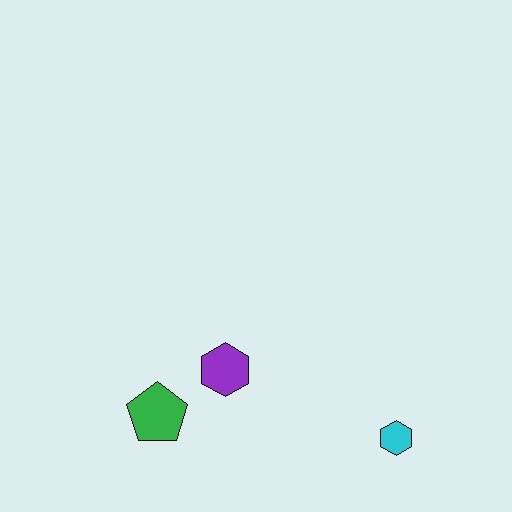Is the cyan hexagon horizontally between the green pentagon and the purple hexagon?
No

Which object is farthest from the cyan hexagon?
The green pentagon is farthest from the cyan hexagon.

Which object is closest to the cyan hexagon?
The purple hexagon is closest to the cyan hexagon.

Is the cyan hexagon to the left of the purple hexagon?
No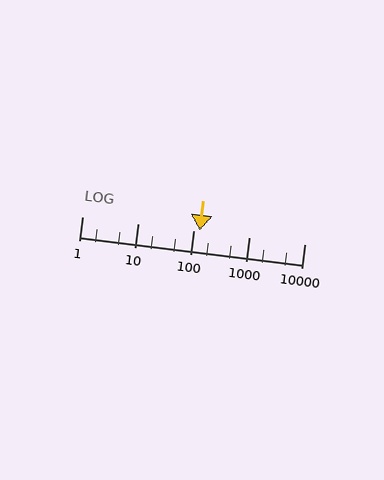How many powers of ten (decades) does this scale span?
The scale spans 4 decades, from 1 to 10000.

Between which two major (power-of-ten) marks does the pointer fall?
The pointer is between 100 and 1000.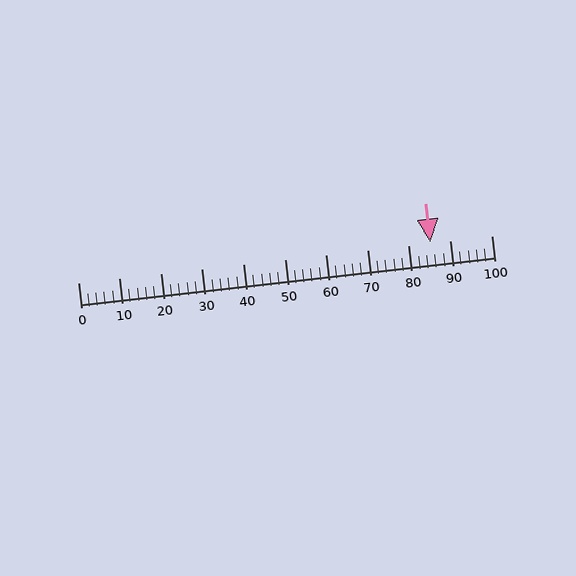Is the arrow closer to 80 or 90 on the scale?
The arrow is closer to 90.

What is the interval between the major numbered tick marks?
The major tick marks are spaced 10 units apart.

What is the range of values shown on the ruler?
The ruler shows values from 0 to 100.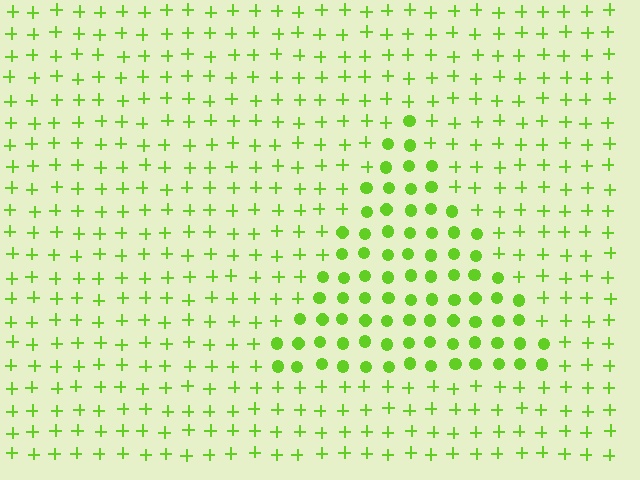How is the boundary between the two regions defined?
The boundary is defined by a change in element shape: circles inside vs. plus signs outside. All elements share the same color and spacing.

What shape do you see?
I see a triangle.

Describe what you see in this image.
The image is filled with small lime elements arranged in a uniform grid. A triangle-shaped region contains circles, while the surrounding area contains plus signs. The boundary is defined purely by the change in element shape.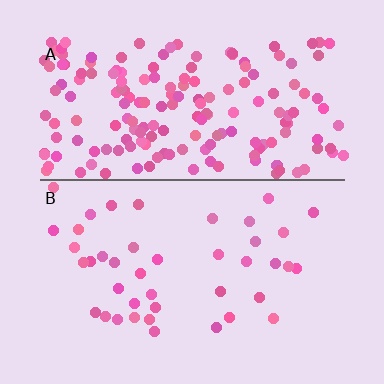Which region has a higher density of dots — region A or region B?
A (the top).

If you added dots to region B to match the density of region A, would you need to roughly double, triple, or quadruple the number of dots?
Approximately quadruple.